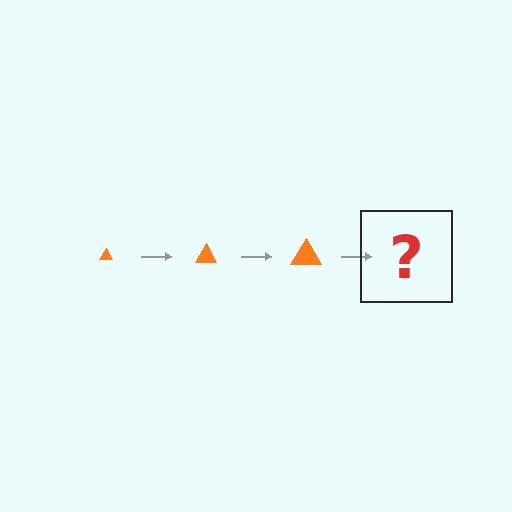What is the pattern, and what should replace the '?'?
The pattern is that the triangle gets progressively larger each step. The '?' should be an orange triangle, larger than the previous one.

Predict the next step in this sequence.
The next step is an orange triangle, larger than the previous one.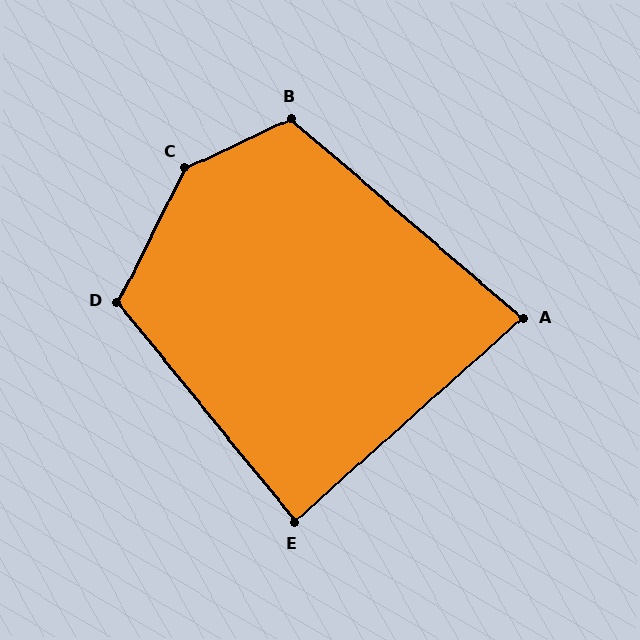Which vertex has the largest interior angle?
C, at approximately 141 degrees.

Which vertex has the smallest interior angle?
A, at approximately 82 degrees.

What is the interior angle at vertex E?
Approximately 87 degrees (approximately right).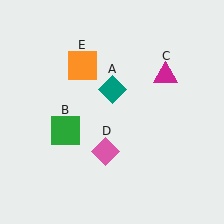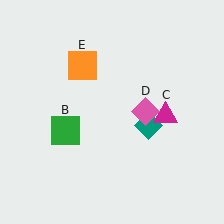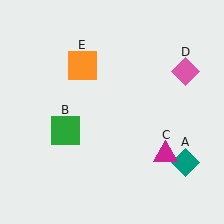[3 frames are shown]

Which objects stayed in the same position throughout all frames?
Green square (object B) and orange square (object E) remained stationary.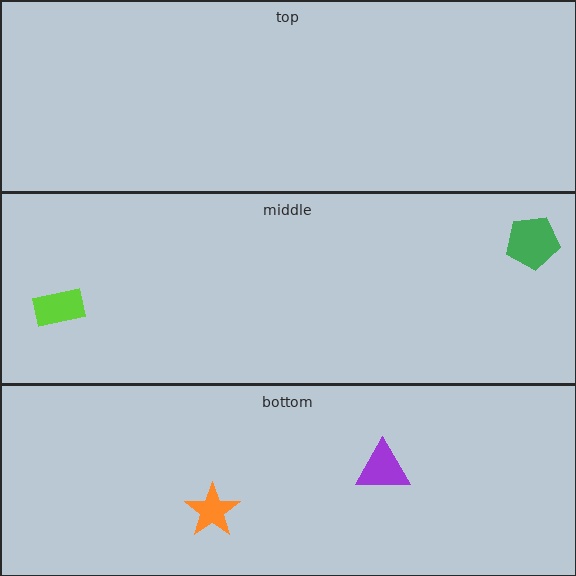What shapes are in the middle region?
The green pentagon, the lime rectangle.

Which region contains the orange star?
The bottom region.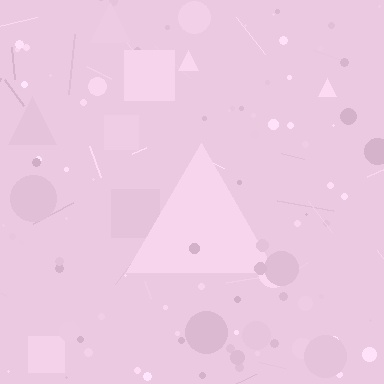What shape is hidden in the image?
A triangle is hidden in the image.